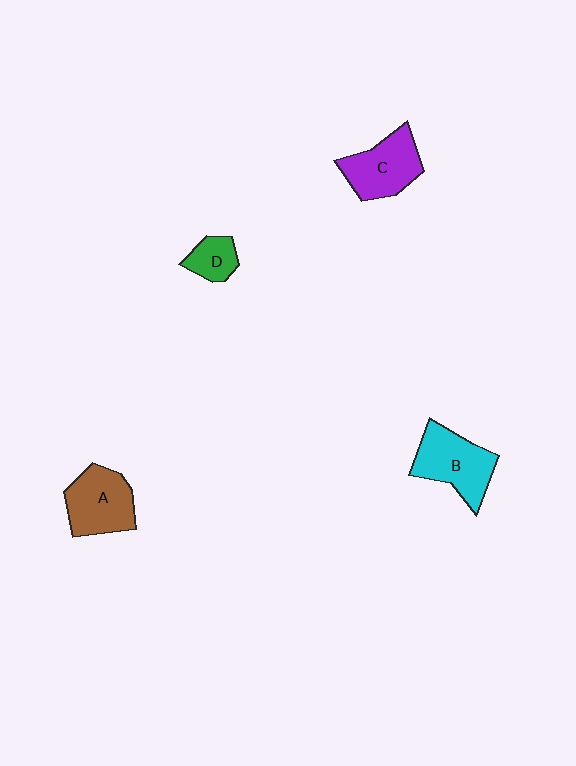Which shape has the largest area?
Shape B (cyan).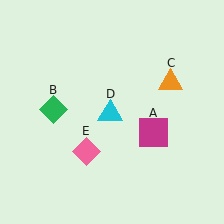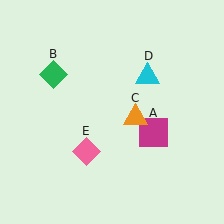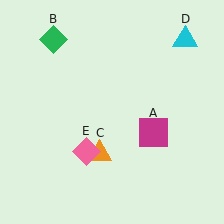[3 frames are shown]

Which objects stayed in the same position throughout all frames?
Magenta square (object A) and pink diamond (object E) remained stationary.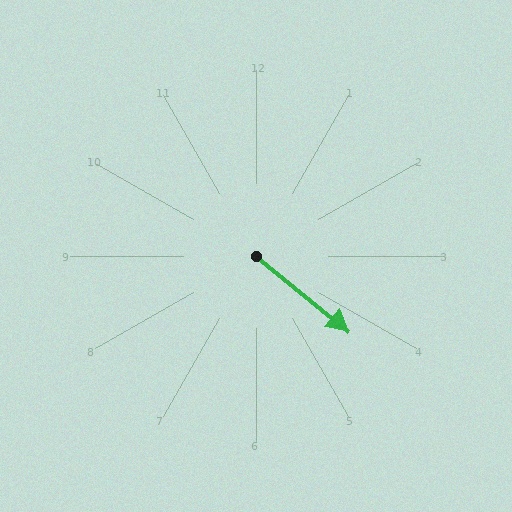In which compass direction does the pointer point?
Southeast.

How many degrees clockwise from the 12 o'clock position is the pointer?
Approximately 129 degrees.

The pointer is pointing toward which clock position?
Roughly 4 o'clock.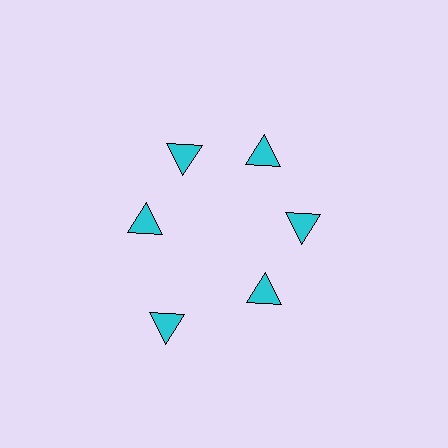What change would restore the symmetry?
The symmetry would be restored by moving it inward, back onto the ring so that all 6 triangles sit at equal angles and equal distance from the center.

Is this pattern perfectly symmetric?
No. The 6 cyan triangles are arranged in a ring, but one element near the 7 o'clock position is pushed outward from the center, breaking the 6-fold rotational symmetry.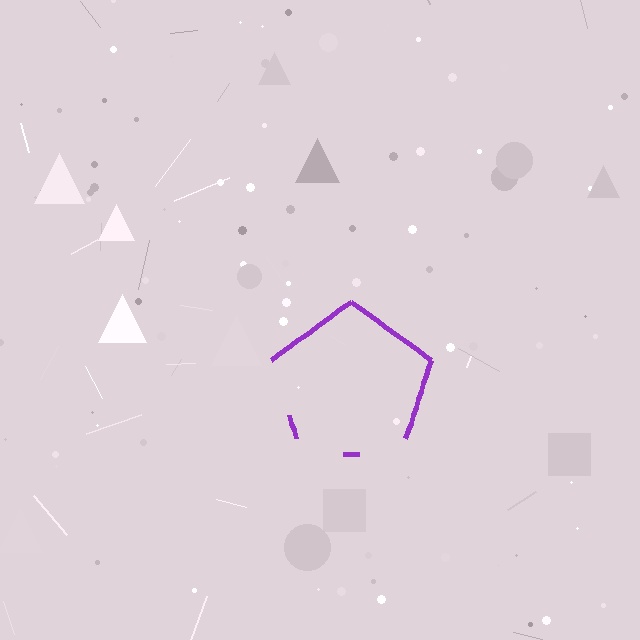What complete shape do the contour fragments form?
The contour fragments form a pentagon.